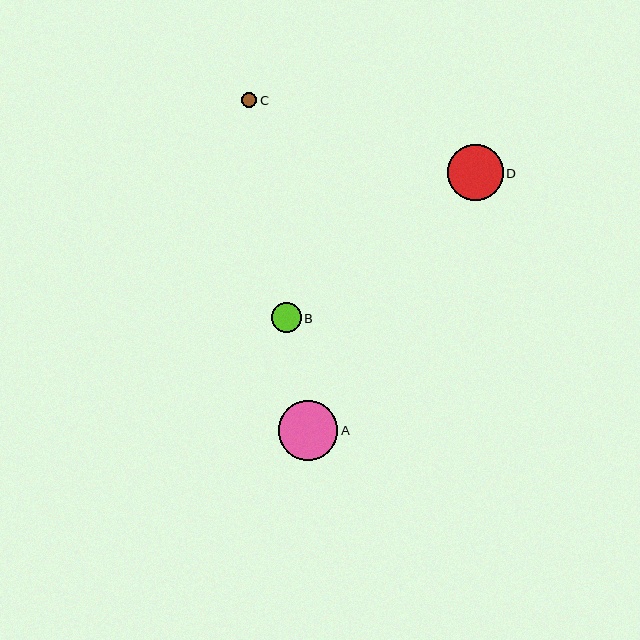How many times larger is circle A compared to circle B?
Circle A is approximately 2.0 times the size of circle B.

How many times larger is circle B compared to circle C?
Circle B is approximately 1.9 times the size of circle C.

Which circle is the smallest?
Circle C is the smallest with a size of approximately 16 pixels.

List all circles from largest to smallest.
From largest to smallest: A, D, B, C.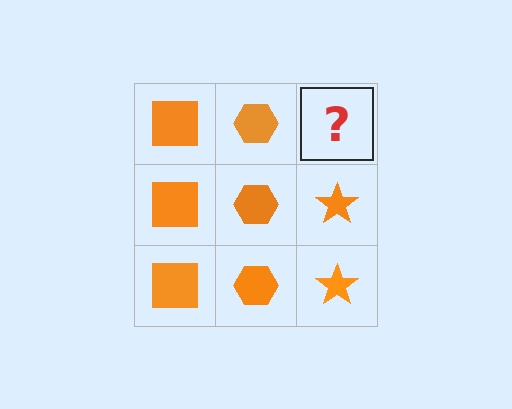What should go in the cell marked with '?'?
The missing cell should contain an orange star.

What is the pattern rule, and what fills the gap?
The rule is that each column has a consistent shape. The gap should be filled with an orange star.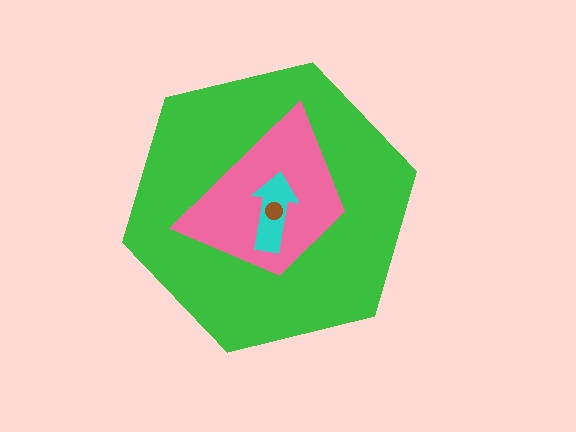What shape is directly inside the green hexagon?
The pink trapezoid.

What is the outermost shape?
The green hexagon.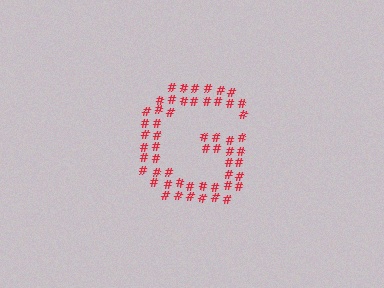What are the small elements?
The small elements are hash symbols.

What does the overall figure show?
The overall figure shows the letter G.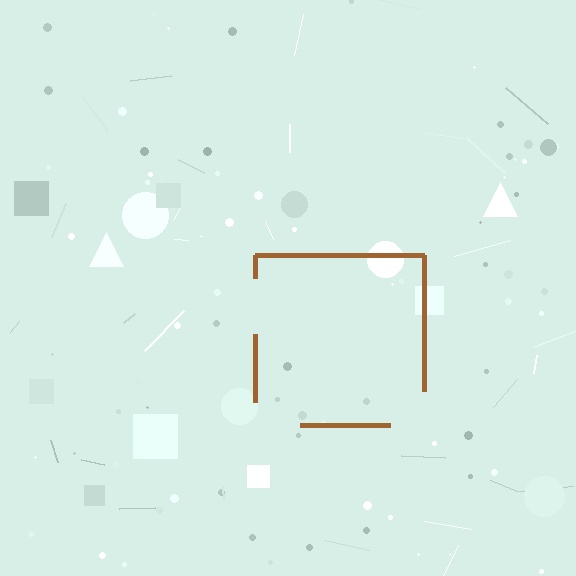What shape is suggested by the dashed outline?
The dashed outline suggests a square.